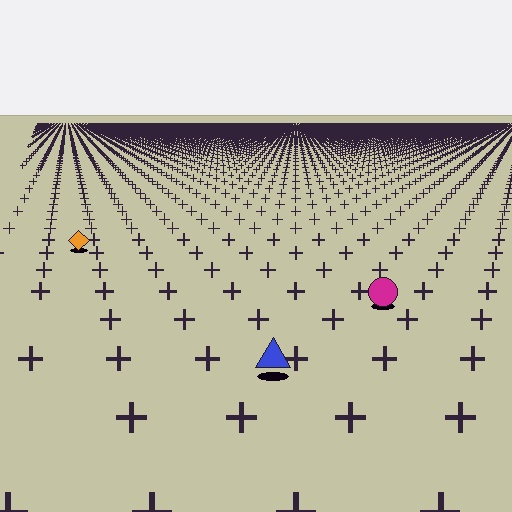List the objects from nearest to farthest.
From nearest to farthest: the blue triangle, the magenta circle, the orange diamond.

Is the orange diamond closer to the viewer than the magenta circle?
No. The magenta circle is closer — you can tell from the texture gradient: the ground texture is coarser near it.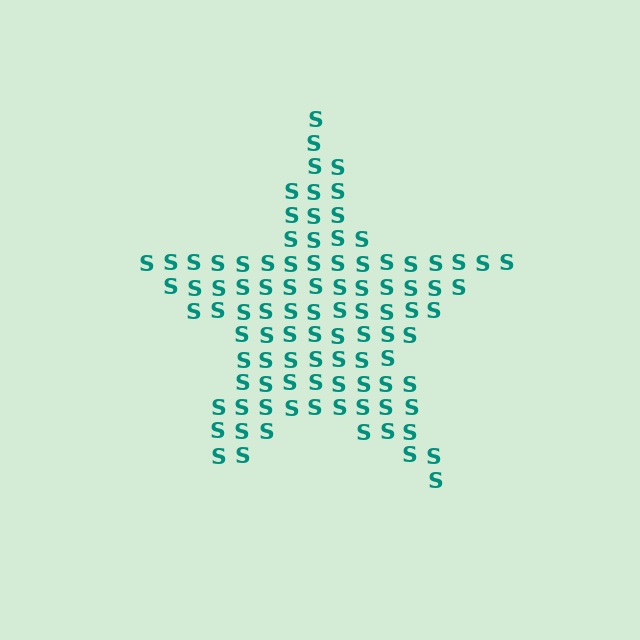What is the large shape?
The large shape is a star.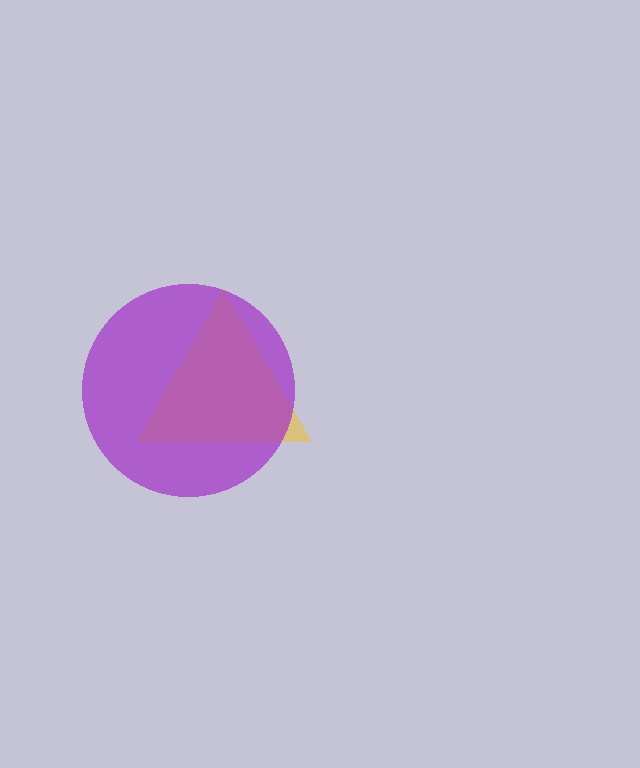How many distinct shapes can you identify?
There are 2 distinct shapes: a yellow triangle, a purple circle.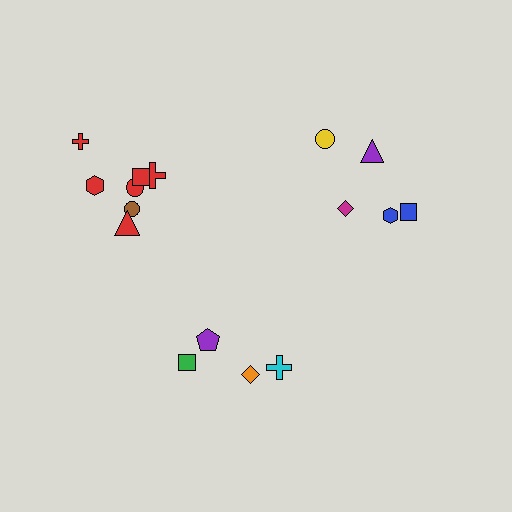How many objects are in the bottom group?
There are 4 objects.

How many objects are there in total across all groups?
There are 16 objects.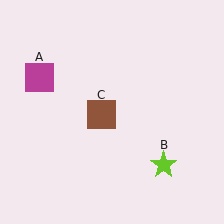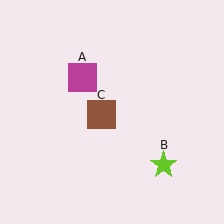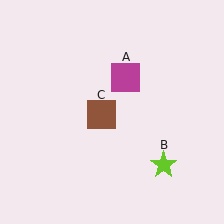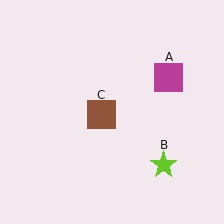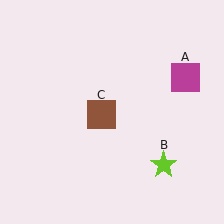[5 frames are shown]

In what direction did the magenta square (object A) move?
The magenta square (object A) moved right.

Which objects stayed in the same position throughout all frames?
Lime star (object B) and brown square (object C) remained stationary.